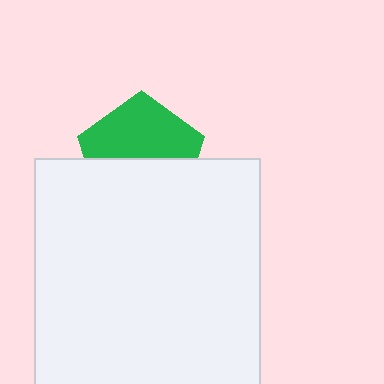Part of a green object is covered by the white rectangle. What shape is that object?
It is a pentagon.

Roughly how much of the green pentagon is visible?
About half of it is visible (roughly 51%).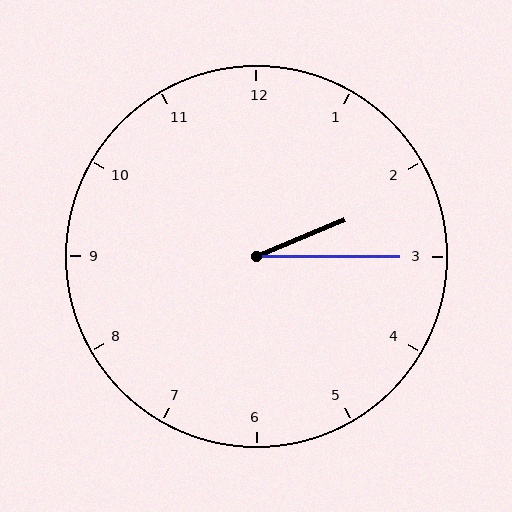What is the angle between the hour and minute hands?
Approximately 22 degrees.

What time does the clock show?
2:15.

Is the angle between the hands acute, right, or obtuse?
It is acute.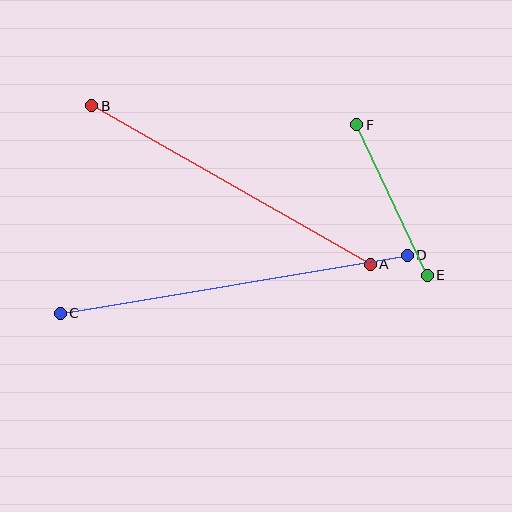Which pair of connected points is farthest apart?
Points C and D are farthest apart.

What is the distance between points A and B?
The distance is approximately 320 pixels.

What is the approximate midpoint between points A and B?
The midpoint is at approximately (231, 185) pixels.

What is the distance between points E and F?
The distance is approximately 166 pixels.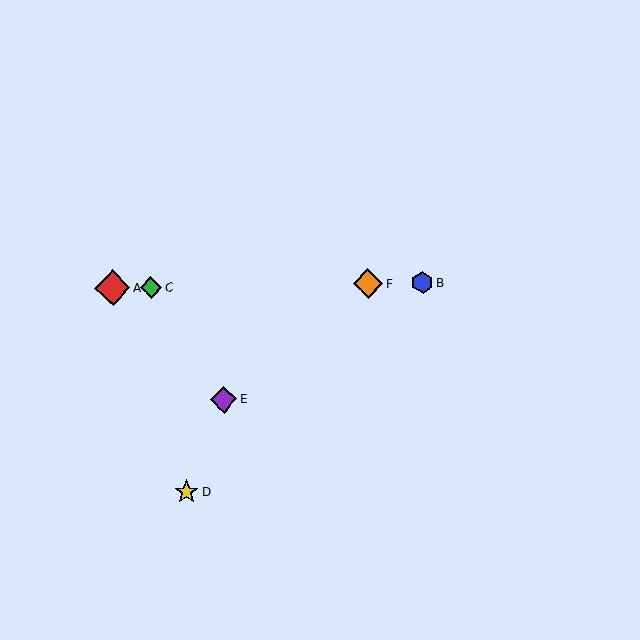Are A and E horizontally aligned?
No, A is at y≈288 and E is at y≈400.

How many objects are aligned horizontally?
4 objects (A, B, C, F) are aligned horizontally.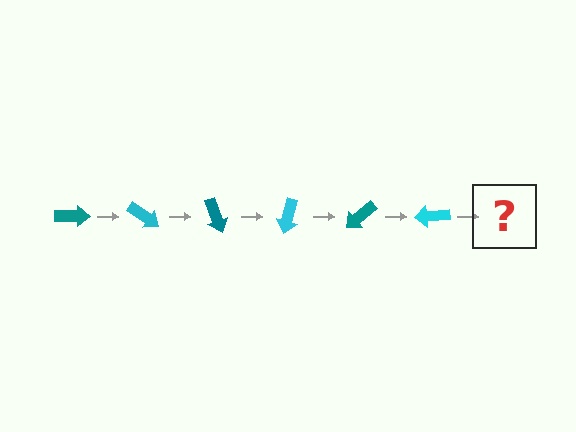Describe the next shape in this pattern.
It should be a teal arrow, rotated 210 degrees from the start.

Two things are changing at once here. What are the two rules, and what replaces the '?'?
The two rules are that it rotates 35 degrees each step and the color cycles through teal and cyan. The '?' should be a teal arrow, rotated 210 degrees from the start.